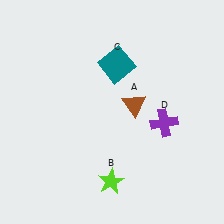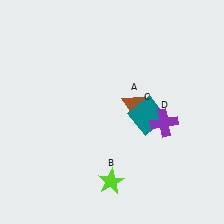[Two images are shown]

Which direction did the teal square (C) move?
The teal square (C) moved down.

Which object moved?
The teal square (C) moved down.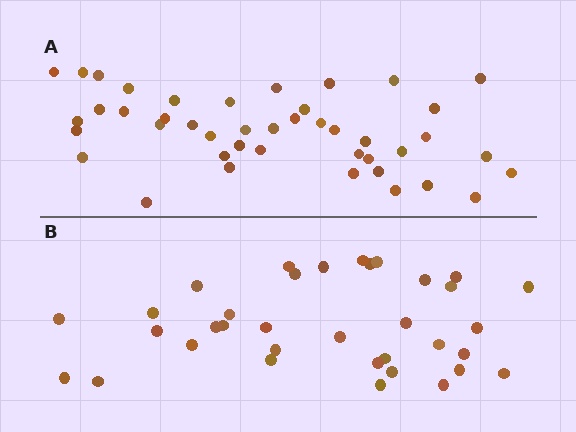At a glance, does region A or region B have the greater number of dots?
Region A (the top region) has more dots.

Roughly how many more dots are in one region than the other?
Region A has roughly 8 or so more dots than region B.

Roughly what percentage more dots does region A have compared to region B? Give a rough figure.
About 25% more.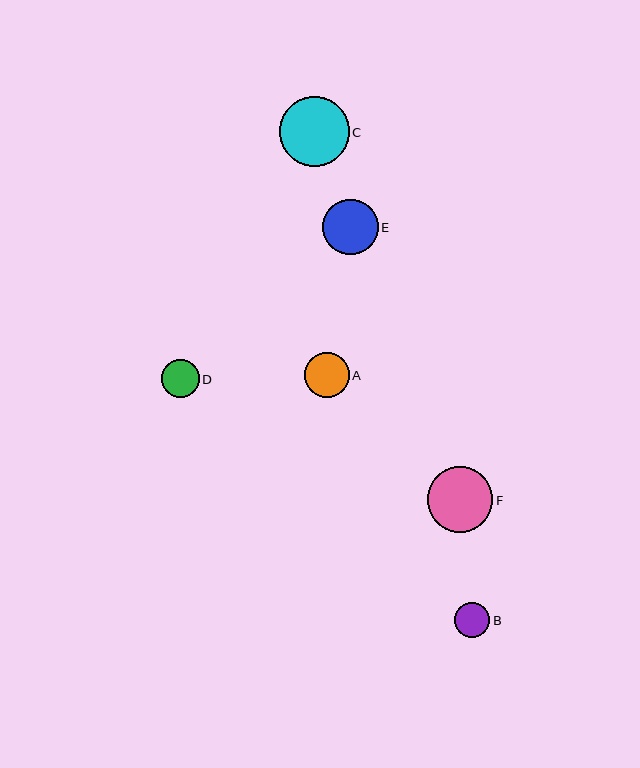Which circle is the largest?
Circle C is the largest with a size of approximately 70 pixels.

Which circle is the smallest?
Circle B is the smallest with a size of approximately 35 pixels.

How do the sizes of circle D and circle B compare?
Circle D and circle B are approximately the same size.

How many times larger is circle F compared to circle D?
Circle F is approximately 1.7 times the size of circle D.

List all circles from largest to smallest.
From largest to smallest: C, F, E, A, D, B.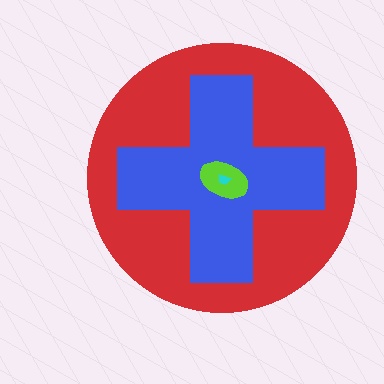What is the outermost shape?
The red circle.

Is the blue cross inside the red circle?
Yes.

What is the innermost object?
The cyan trapezoid.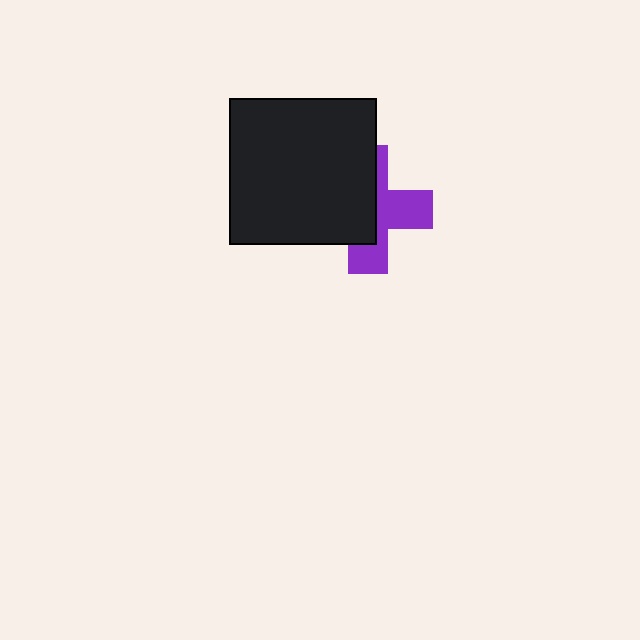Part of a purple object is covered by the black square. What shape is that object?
It is a cross.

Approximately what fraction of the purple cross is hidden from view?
Roughly 55% of the purple cross is hidden behind the black square.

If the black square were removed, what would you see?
You would see the complete purple cross.